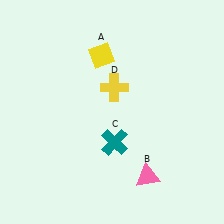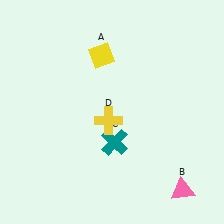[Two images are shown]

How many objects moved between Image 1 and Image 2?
2 objects moved between the two images.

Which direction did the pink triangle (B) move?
The pink triangle (B) moved right.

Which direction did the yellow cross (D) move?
The yellow cross (D) moved down.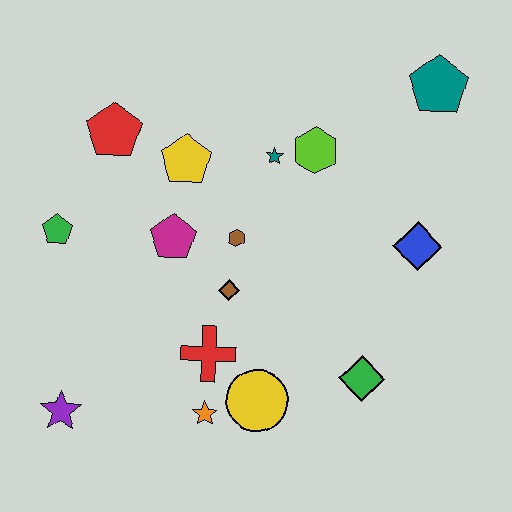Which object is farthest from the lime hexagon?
The purple star is farthest from the lime hexagon.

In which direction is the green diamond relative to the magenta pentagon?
The green diamond is to the right of the magenta pentagon.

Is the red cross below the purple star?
No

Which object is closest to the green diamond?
The yellow circle is closest to the green diamond.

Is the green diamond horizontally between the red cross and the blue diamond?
Yes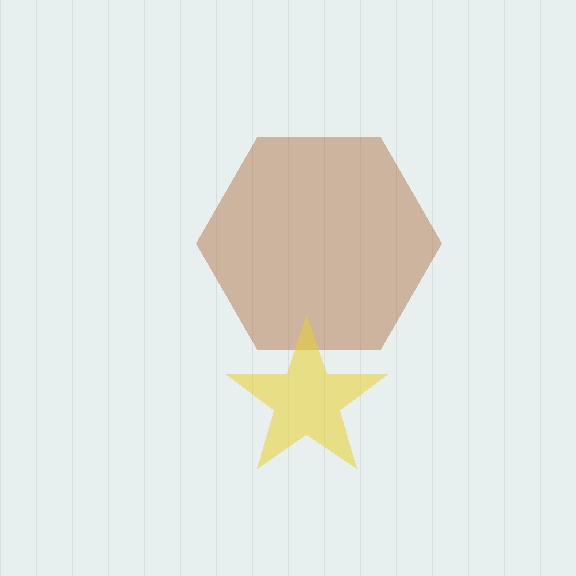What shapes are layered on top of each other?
The layered shapes are: a brown hexagon, a yellow star.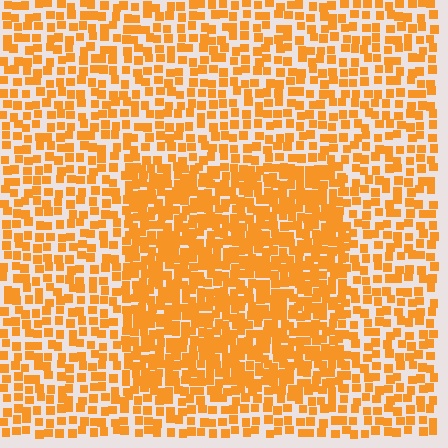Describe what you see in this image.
The image contains small orange elements arranged at two different densities. A rectangle-shaped region is visible where the elements are more densely packed than the surrounding area.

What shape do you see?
I see a rectangle.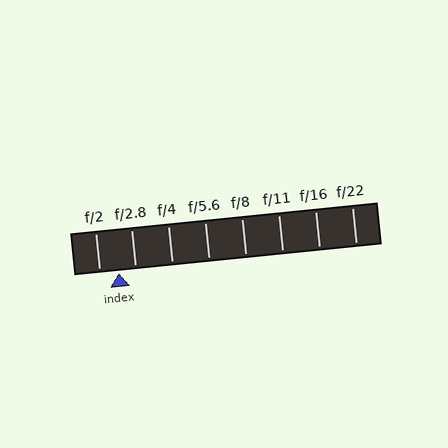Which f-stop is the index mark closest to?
The index mark is closest to f/2.8.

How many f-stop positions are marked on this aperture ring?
There are 8 f-stop positions marked.